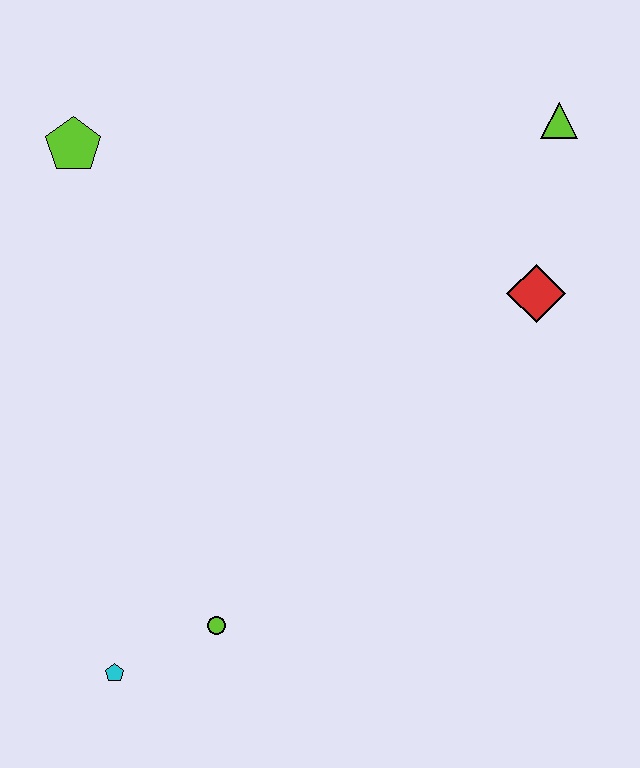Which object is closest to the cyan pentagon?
The lime circle is closest to the cyan pentagon.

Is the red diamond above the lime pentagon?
No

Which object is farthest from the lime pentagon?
The cyan pentagon is farthest from the lime pentagon.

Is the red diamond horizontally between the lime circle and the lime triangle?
Yes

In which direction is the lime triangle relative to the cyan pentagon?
The lime triangle is above the cyan pentagon.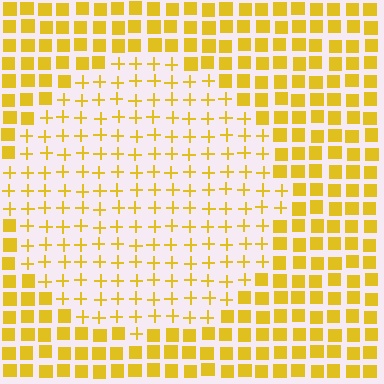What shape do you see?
I see a circle.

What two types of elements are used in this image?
The image uses plus signs inside the circle region and squares outside it.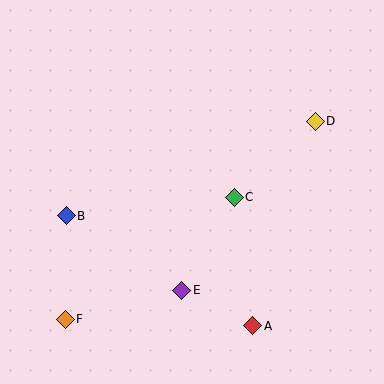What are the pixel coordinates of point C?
Point C is at (234, 197).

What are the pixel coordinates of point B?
Point B is at (66, 216).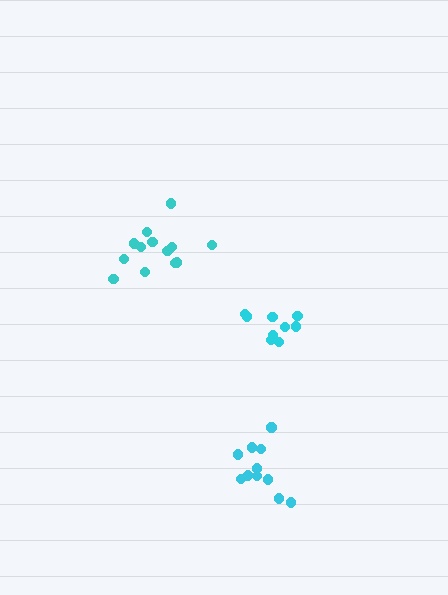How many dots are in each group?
Group 1: 9 dots, Group 2: 13 dots, Group 3: 11 dots (33 total).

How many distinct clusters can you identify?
There are 3 distinct clusters.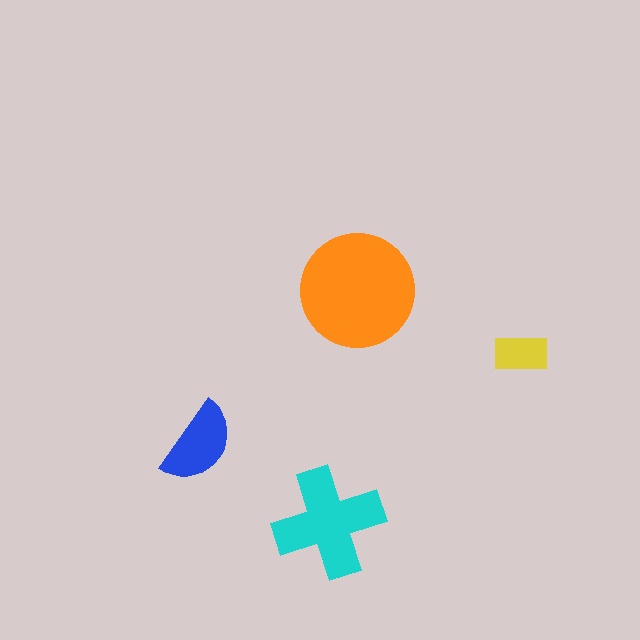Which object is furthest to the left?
The blue semicircle is leftmost.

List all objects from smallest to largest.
The yellow rectangle, the blue semicircle, the cyan cross, the orange circle.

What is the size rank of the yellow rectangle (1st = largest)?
4th.